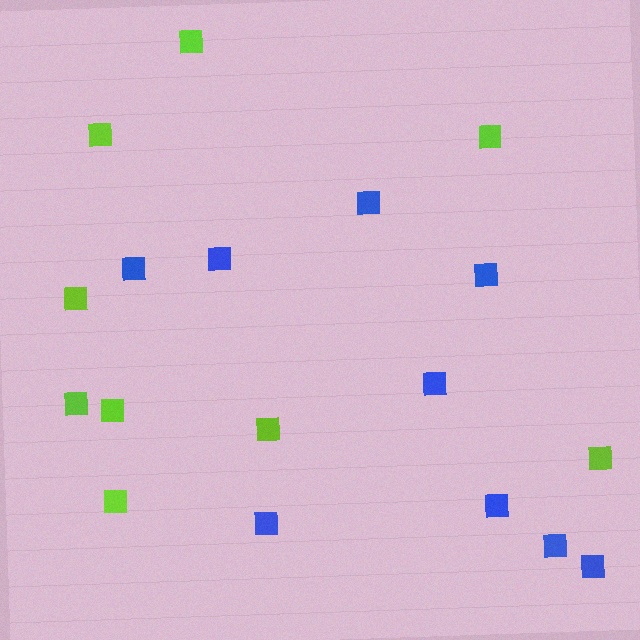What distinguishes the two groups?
There are 2 groups: one group of lime squares (9) and one group of blue squares (9).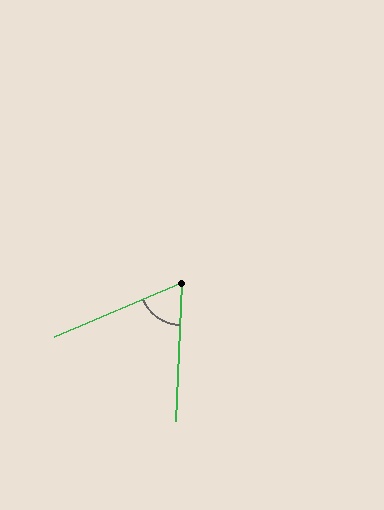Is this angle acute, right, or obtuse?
It is acute.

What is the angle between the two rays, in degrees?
Approximately 64 degrees.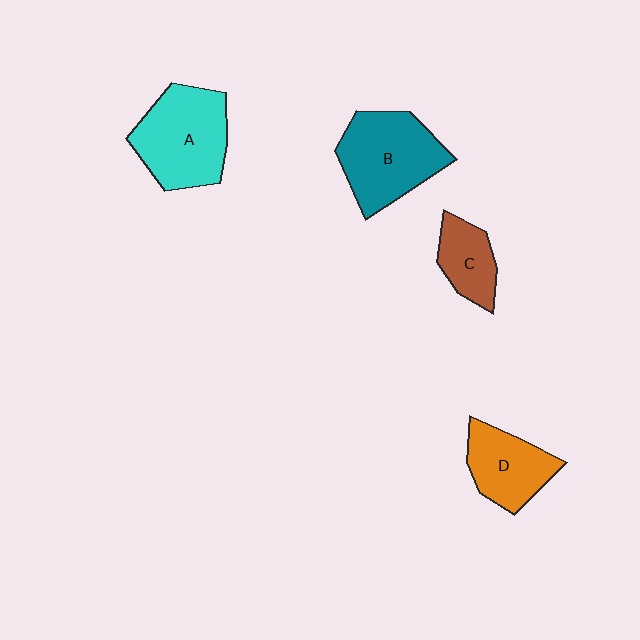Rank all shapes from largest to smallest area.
From largest to smallest: B (teal), A (cyan), D (orange), C (brown).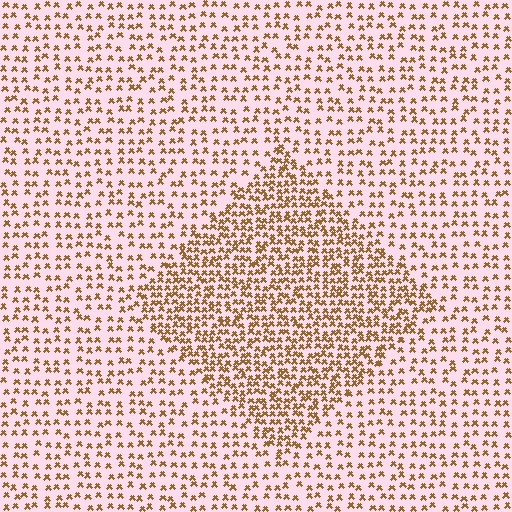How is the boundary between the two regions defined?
The boundary is defined by a change in element density (approximately 2.0x ratio). All elements are the same color, size, and shape.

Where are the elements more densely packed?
The elements are more densely packed inside the diamond boundary.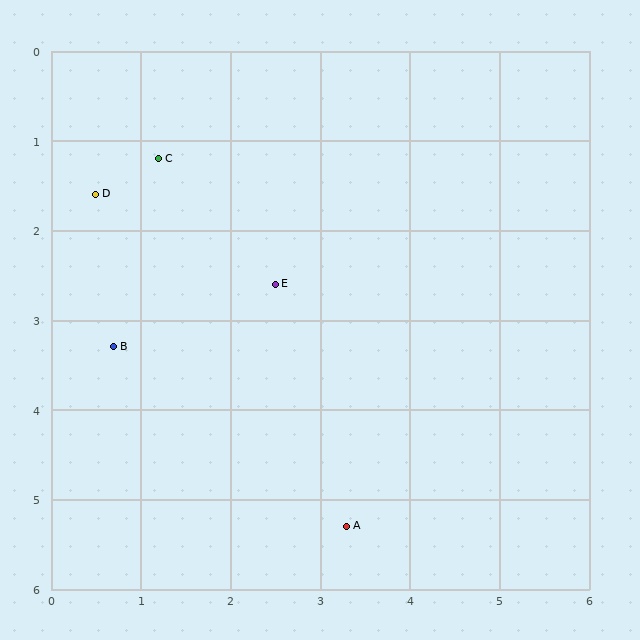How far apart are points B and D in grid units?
Points B and D are about 1.7 grid units apart.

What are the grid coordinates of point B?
Point B is at approximately (0.7, 3.3).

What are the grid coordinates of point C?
Point C is at approximately (1.2, 1.2).